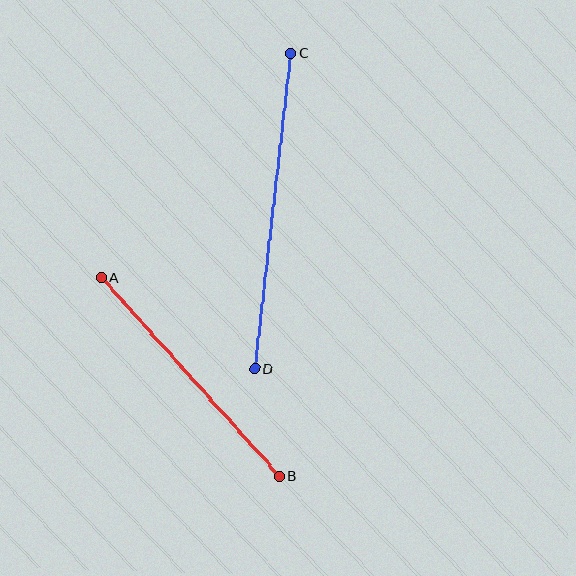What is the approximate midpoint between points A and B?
The midpoint is at approximately (191, 377) pixels.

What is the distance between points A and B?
The distance is approximately 266 pixels.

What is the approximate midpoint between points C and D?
The midpoint is at approximately (273, 211) pixels.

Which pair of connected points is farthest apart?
Points C and D are farthest apart.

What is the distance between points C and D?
The distance is approximately 318 pixels.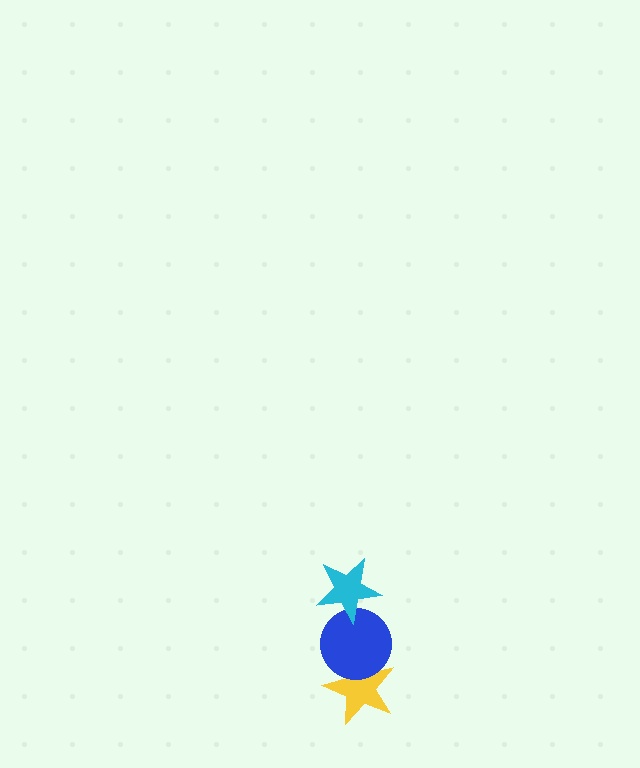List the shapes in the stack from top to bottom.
From top to bottom: the cyan star, the blue circle, the yellow star.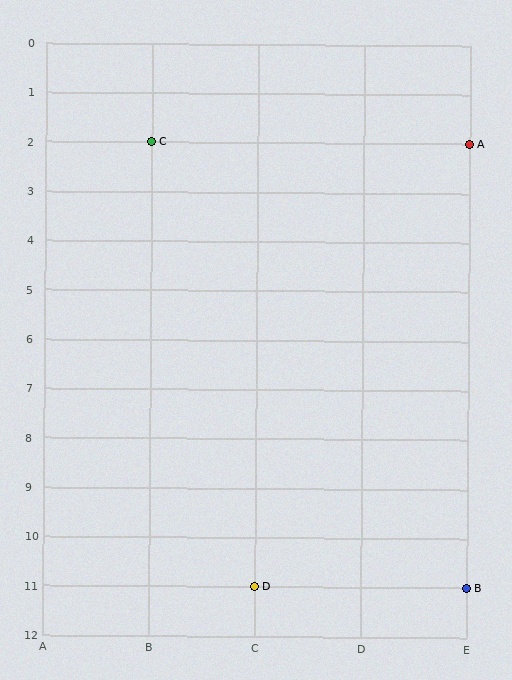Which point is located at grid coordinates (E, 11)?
Point B is at (E, 11).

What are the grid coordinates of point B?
Point B is at grid coordinates (E, 11).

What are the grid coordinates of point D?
Point D is at grid coordinates (C, 11).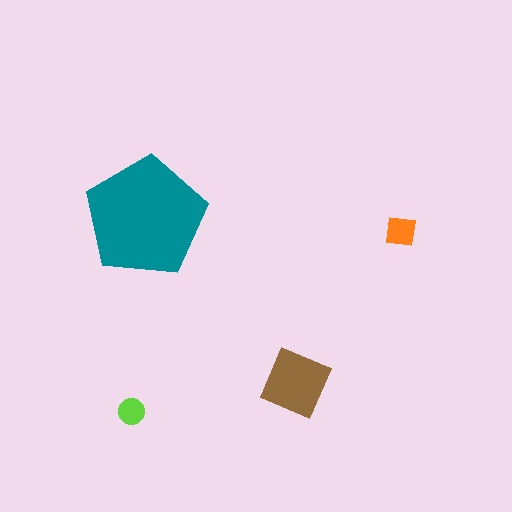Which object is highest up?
The teal pentagon is topmost.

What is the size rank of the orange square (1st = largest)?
3rd.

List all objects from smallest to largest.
The lime circle, the orange square, the brown diamond, the teal pentagon.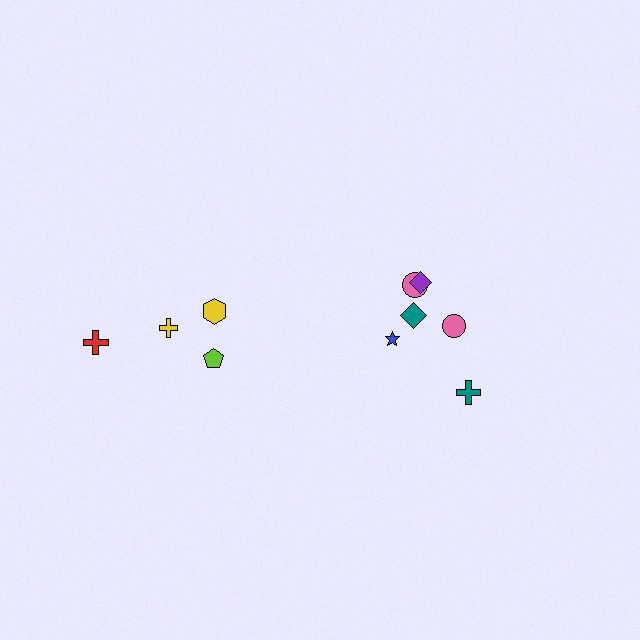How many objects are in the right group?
There are 6 objects.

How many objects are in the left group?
There are 4 objects.